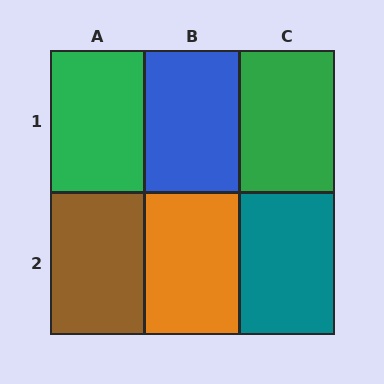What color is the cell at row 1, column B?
Blue.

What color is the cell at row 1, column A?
Green.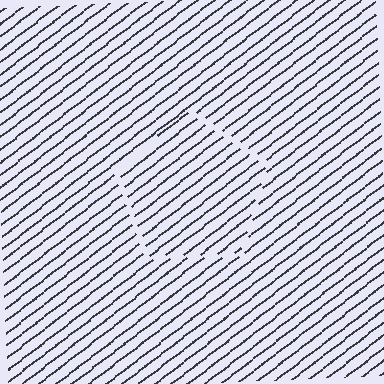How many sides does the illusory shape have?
5 sides — the line-ends trace a pentagon.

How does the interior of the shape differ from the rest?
The interior of the shape contains the same grating, shifted by half a period — the contour is defined by the phase discontinuity where line-ends from the inner and outer gratings abut.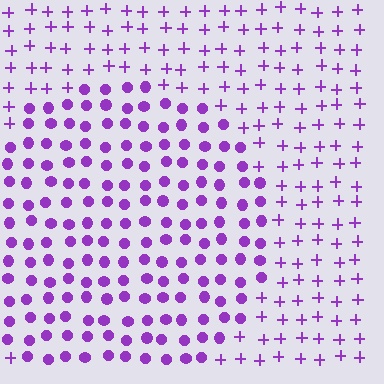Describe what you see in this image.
The image is filled with small purple elements arranged in a uniform grid. A circle-shaped region contains circles, while the surrounding area contains plus signs. The boundary is defined purely by the change in element shape.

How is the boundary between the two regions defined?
The boundary is defined by a change in element shape: circles inside vs. plus signs outside. All elements share the same color and spacing.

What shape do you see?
I see a circle.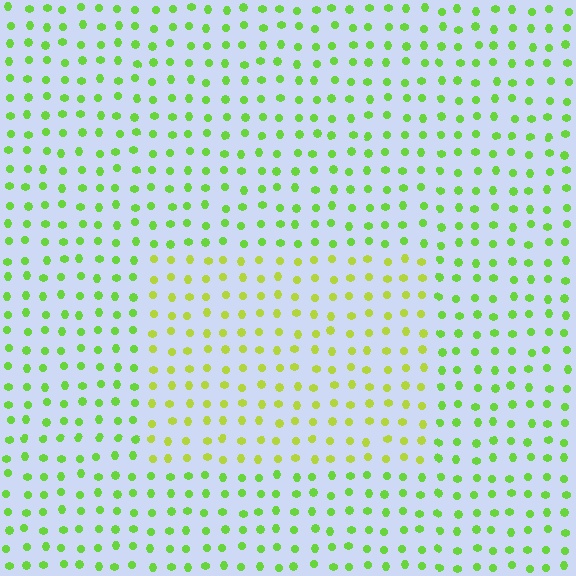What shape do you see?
I see a rectangle.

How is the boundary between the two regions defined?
The boundary is defined purely by a slight shift in hue (about 30 degrees). Spacing, size, and orientation are identical on both sides.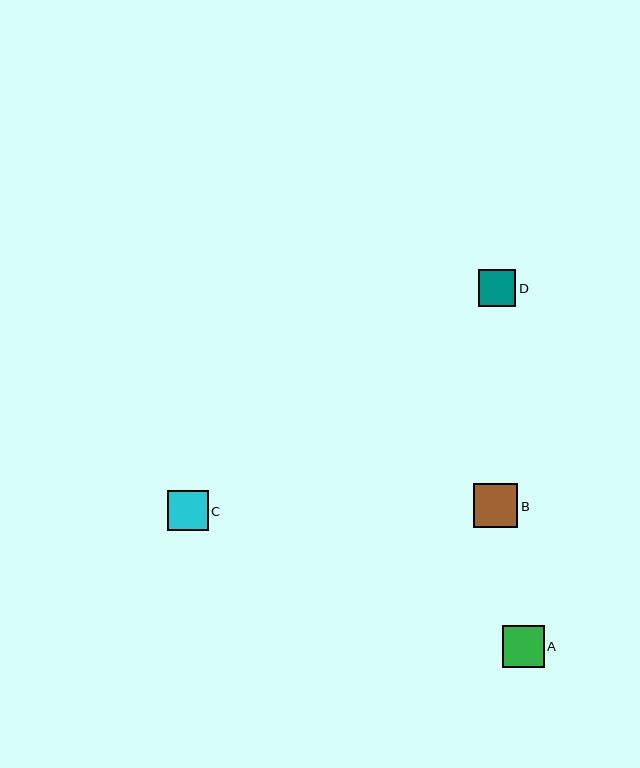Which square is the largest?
Square B is the largest with a size of approximately 44 pixels.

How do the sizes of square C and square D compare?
Square C and square D are approximately the same size.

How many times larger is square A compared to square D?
Square A is approximately 1.1 times the size of square D.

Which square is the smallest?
Square D is the smallest with a size of approximately 38 pixels.